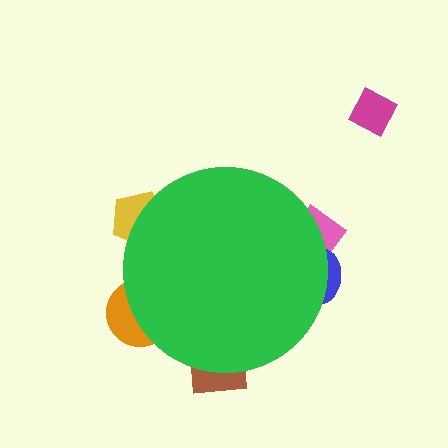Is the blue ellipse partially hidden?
Yes, the blue ellipse is partially hidden behind the green circle.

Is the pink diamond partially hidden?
Yes, the pink diamond is partially hidden behind the green circle.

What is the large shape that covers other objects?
A green circle.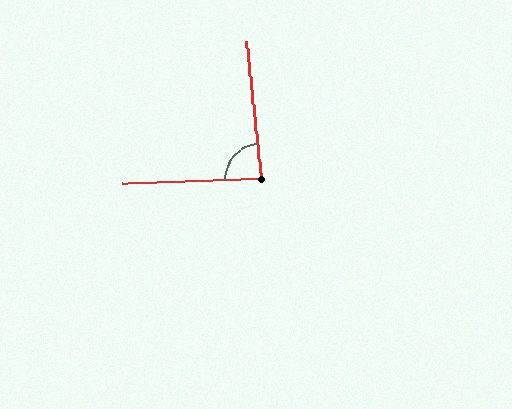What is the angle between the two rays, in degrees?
Approximately 85 degrees.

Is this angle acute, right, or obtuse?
It is approximately a right angle.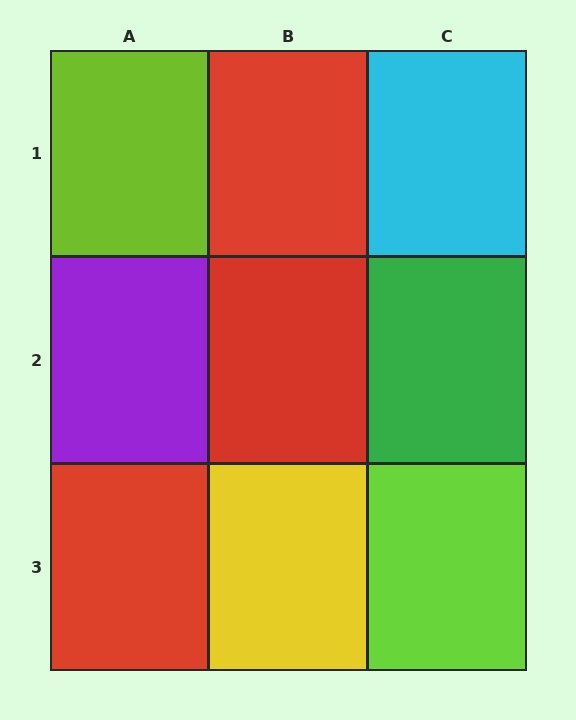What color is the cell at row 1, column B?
Red.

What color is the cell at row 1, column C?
Cyan.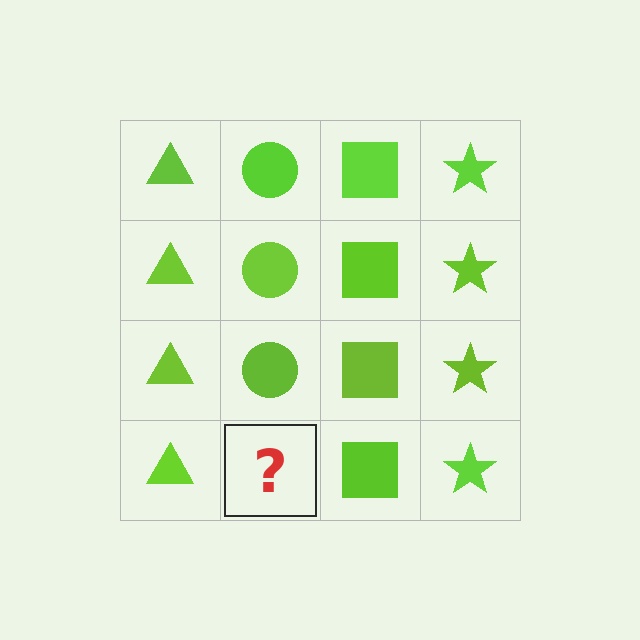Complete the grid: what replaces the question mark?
The question mark should be replaced with a lime circle.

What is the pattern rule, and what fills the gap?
The rule is that each column has a consistent shape. The gap should be filled with a lime circle.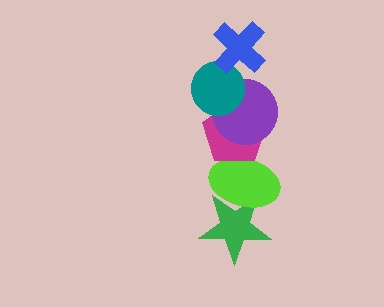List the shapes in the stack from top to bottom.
From top to bottom: the blue cross, the teal circle, the purple circle, the magenta pentagon, the lime ellipse, the green star.